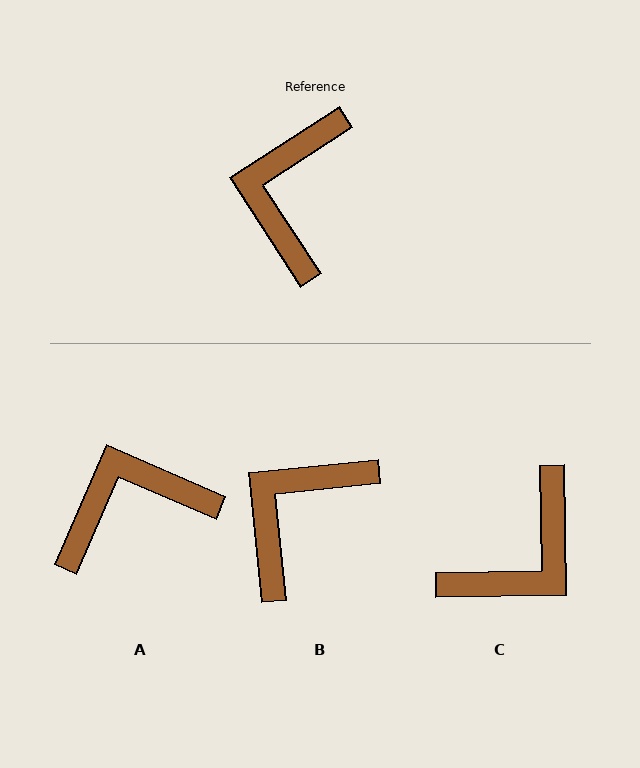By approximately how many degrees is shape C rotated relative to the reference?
Approximately 148 degrees counter-clockwise.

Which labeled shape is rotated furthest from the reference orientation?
C, about 148 degrees away.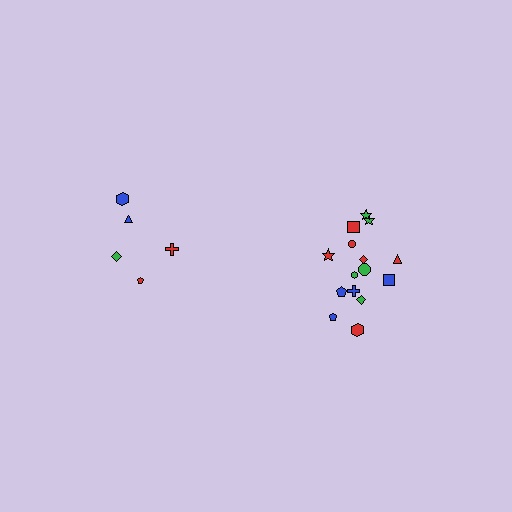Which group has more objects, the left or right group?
The right group.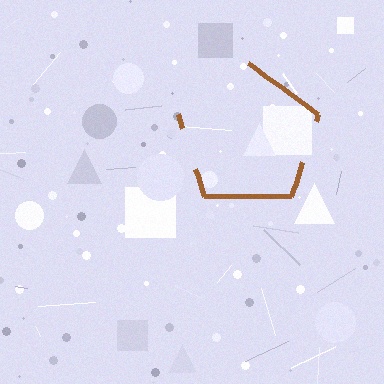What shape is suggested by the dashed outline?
The dashed outline suggests a pentagon.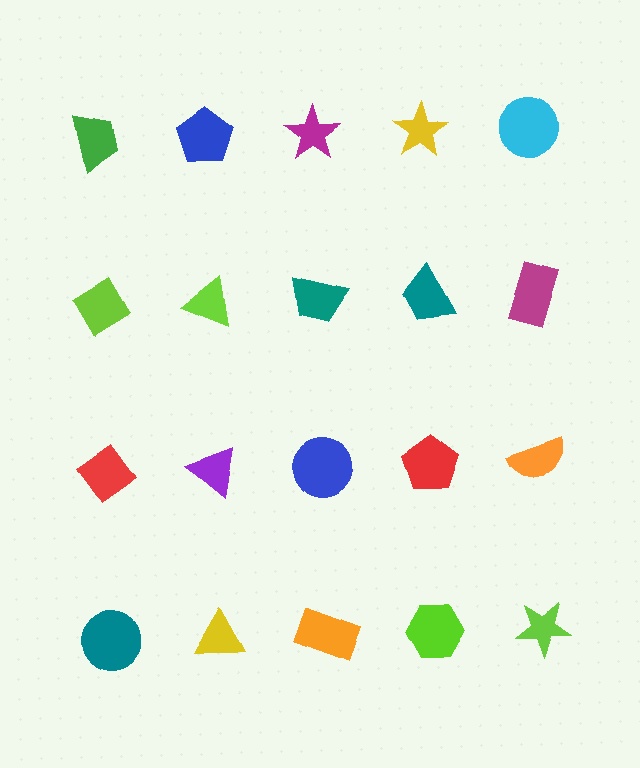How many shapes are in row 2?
5 shapes.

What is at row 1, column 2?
A blue pentagon.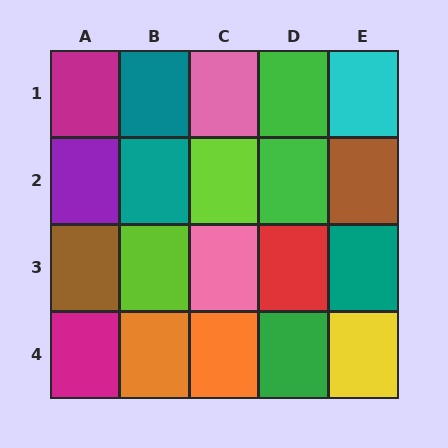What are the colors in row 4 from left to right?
Magenta, orange, orange, green, yellow.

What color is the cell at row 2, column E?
Brown.